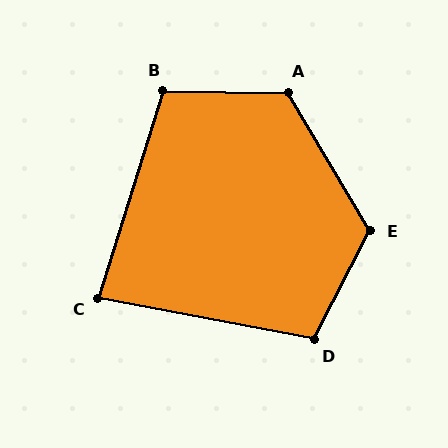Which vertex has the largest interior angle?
E, at approximately 122 degrees.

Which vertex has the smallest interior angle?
C, at approximately 83 degrees.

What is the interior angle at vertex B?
Approximately 107 degrees (obtuse).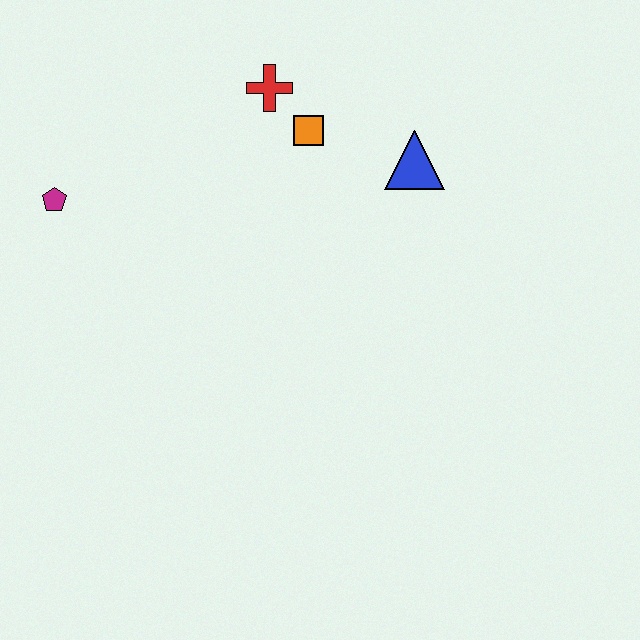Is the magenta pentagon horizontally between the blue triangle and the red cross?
No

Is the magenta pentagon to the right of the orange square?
No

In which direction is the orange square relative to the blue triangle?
The orange square is to the left of the blue triangle.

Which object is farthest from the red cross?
The magenta pentagon is farthest from the red cross.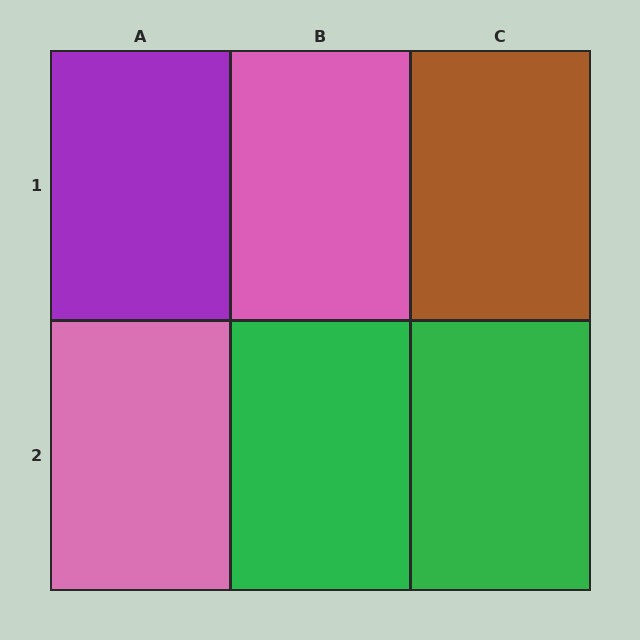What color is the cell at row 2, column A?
Pink.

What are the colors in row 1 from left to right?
Purple, pink, brown.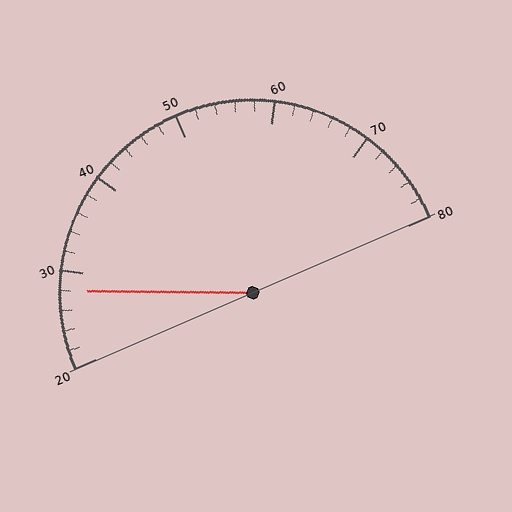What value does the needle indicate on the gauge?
The needle indicates approximately 28.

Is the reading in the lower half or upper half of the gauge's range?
The reading is in the lower half of the range (20 to 80).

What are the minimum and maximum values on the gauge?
The gauge ranges from 20 to 80.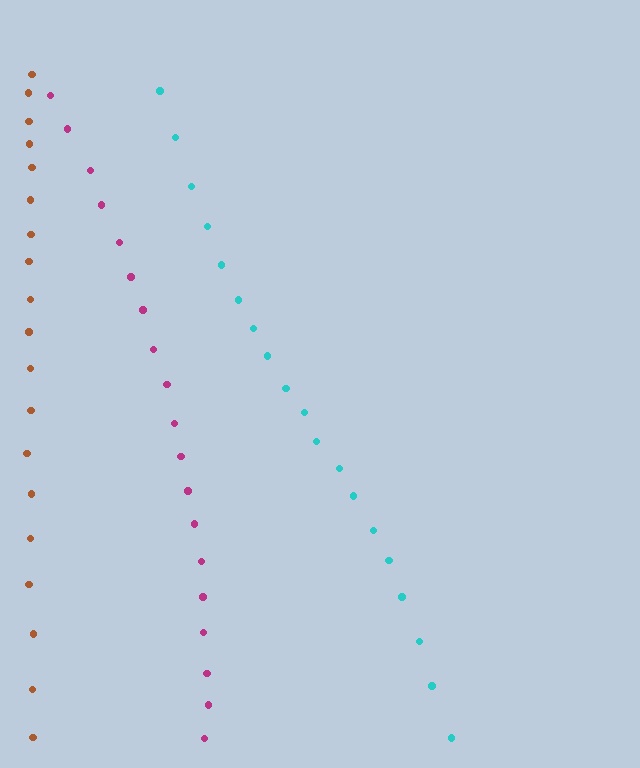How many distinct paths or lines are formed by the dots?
There are 3 distinct paths.